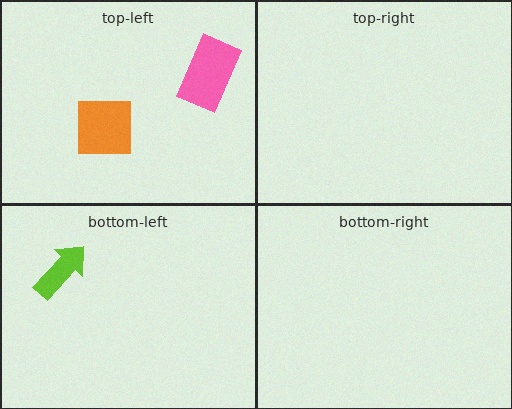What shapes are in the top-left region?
The orange square, the pink rectangle.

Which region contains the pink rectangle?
The top-left region.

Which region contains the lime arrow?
The bottom-left region.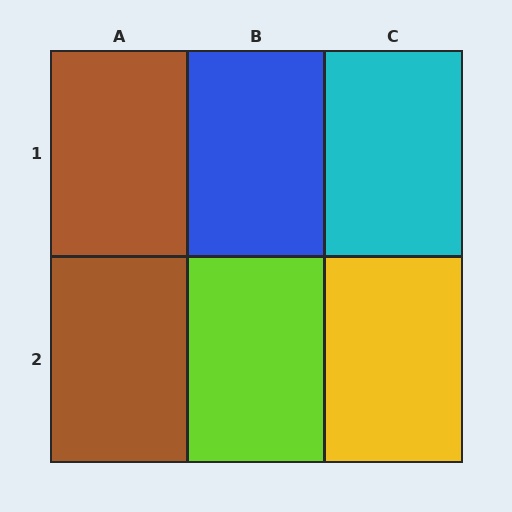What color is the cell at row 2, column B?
Lime.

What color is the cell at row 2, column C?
Yellow.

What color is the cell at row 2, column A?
Brown.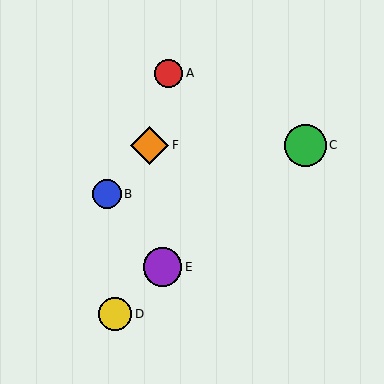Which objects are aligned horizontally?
Objects C, F are aligned horizontally.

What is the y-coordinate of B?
Object B is at y≈194.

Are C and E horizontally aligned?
No, C is at y≈145 and E is at y≈267.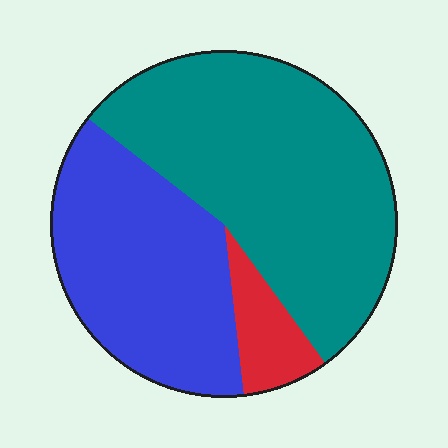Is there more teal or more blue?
Teal.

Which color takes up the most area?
Teal, at roughly 55%.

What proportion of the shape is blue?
Blue covers around 35% of the shape.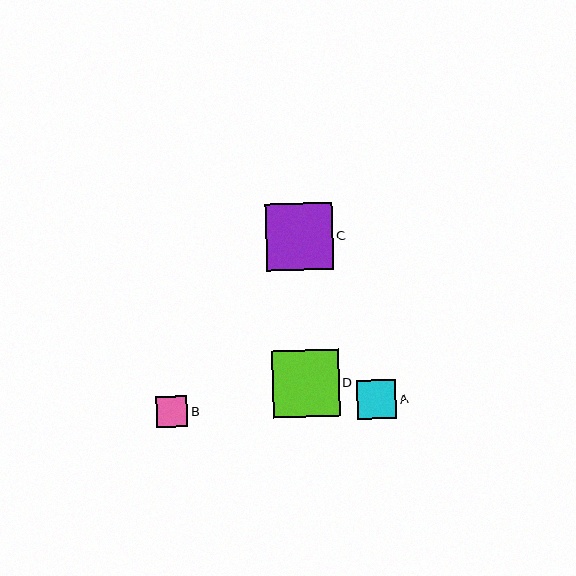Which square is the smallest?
Square B is the smallest with a size of approximately 31 pixels.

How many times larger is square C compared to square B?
Square C is approximately 2.2 times the size of square B.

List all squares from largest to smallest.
From largest to smallest: C, D, A, B.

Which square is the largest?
Square C is the largest with a size of approximately 68 pixels.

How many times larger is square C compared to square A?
Square C is approximately 1.7 times the size of square A.